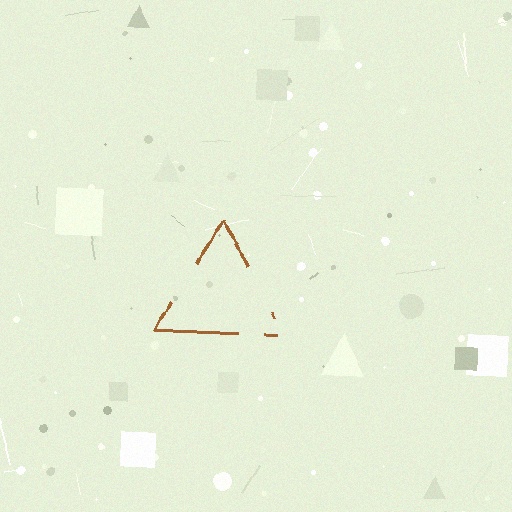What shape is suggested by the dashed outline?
The dashed outline suggests a triangle.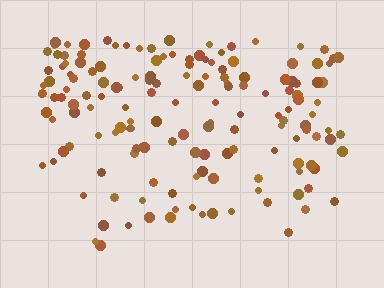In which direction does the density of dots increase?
From bottom to top, with the top side densest.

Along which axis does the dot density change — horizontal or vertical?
Vertical.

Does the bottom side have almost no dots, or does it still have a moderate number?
Still a moderate number, just noticeably fewer than the top.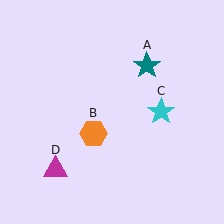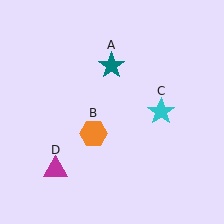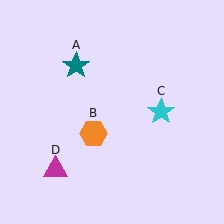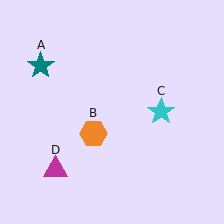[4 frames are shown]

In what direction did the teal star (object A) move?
The teal star (object A) moved left.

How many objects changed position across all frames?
1 object changed position: teal star (object A).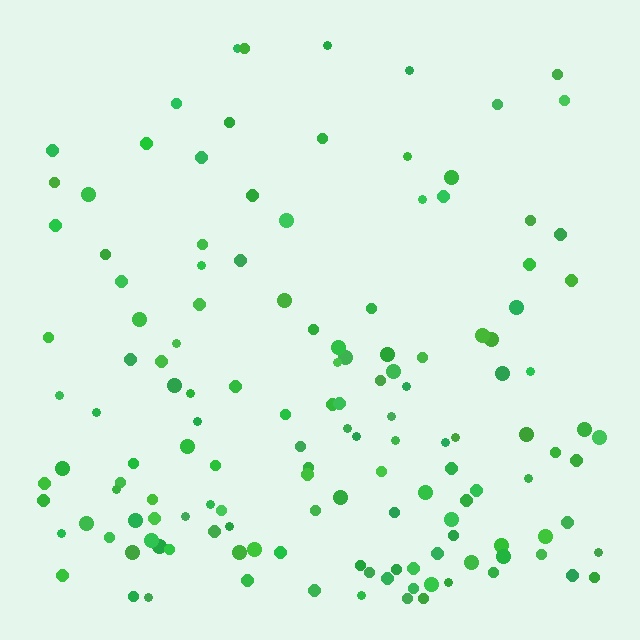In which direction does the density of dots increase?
From top to bottom, with the bottom side densest.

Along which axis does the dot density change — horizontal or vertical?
Vertical.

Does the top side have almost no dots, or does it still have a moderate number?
Still a moderate number, just noticeably fewer than the bottom.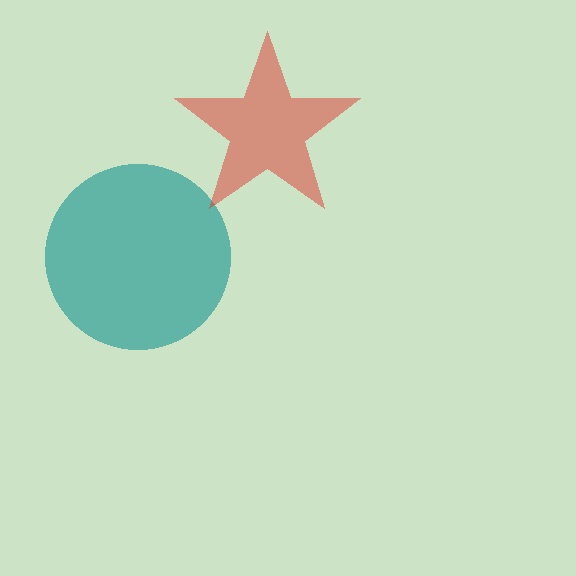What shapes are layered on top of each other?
The layered shapes are: a teal circle, a red star.